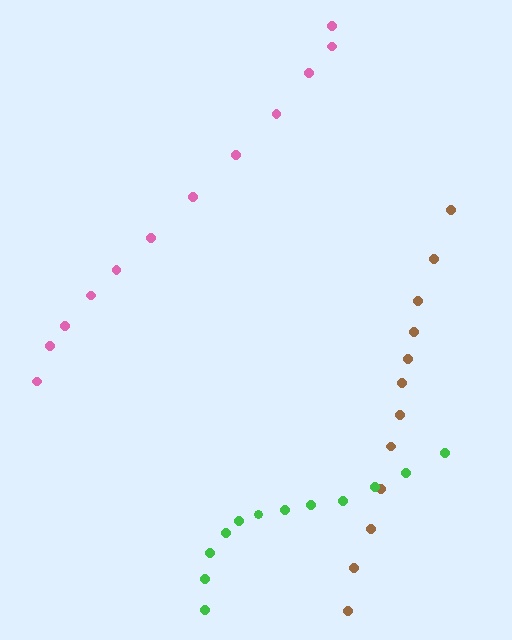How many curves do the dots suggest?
There are 3 distinct paths.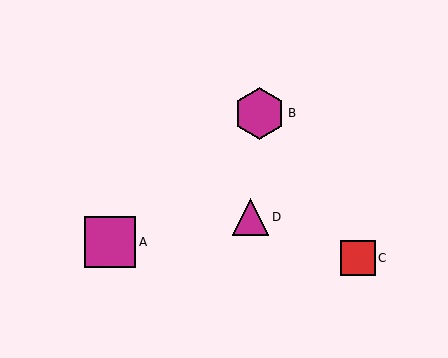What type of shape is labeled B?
Shape B is a magenta hexagon.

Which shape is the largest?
The magenta hexagon (labeled B) is the largest.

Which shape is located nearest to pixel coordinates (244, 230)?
The magenta triangle (labeled D) at (250, 217) is nearest to that location.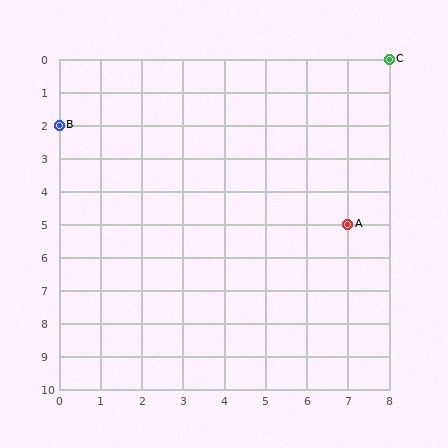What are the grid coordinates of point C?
Point C is at grid coordinates (8, 0).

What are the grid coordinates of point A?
Point A is at grid coordinates (7, 5).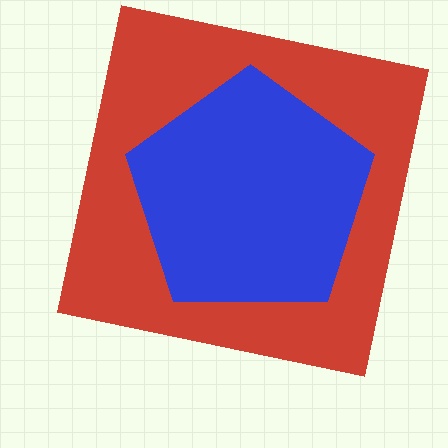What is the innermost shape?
The blue pentagon.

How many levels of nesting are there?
2.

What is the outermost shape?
The red square.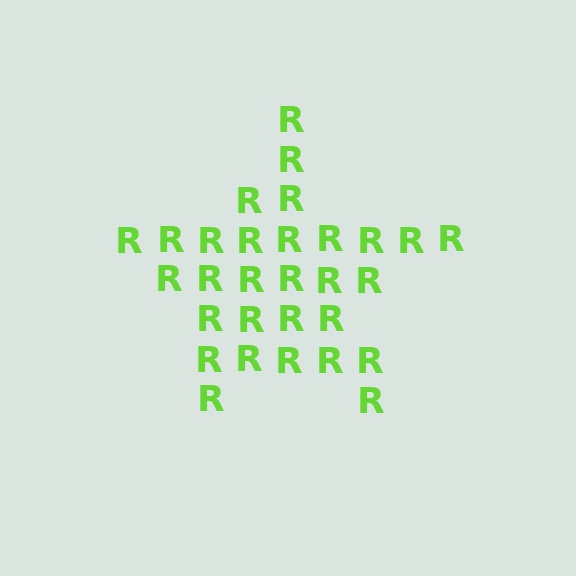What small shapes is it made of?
It is made of small letter R's.